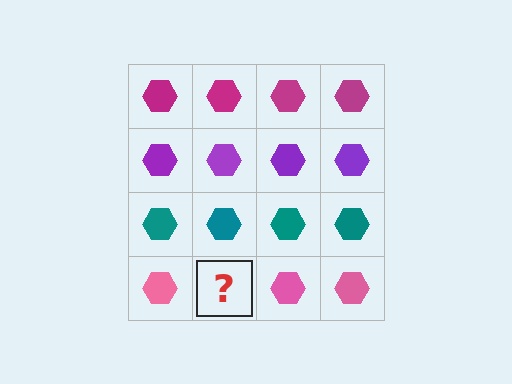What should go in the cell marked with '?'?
The missing cell should contain a pink hexagon.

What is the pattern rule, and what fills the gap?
The rule is that each row has a consistent color. The gap should be filled with a pink hexagon.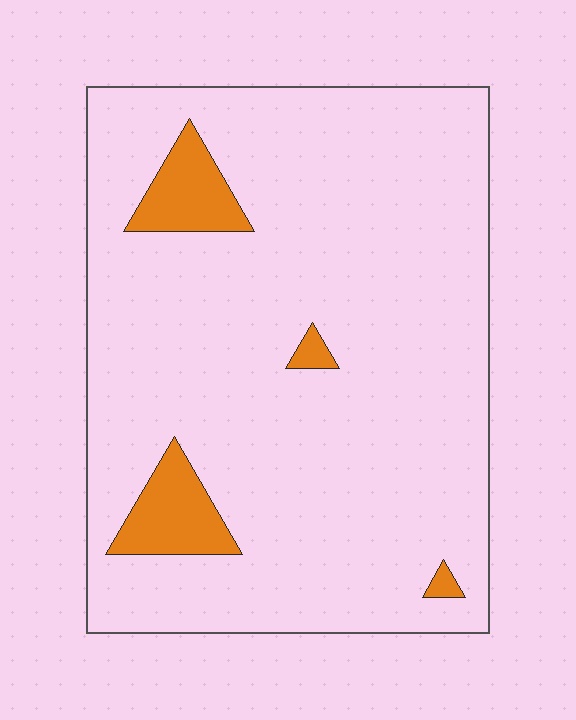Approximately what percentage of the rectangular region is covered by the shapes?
Approximately 10%.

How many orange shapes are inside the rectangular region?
4.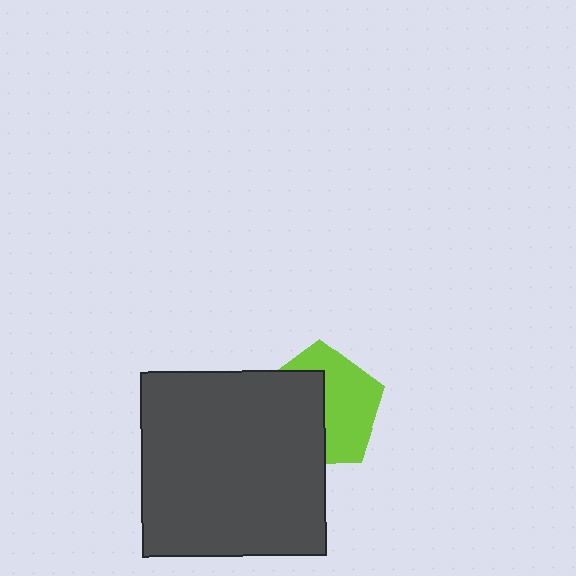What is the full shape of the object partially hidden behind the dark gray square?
The partially hidden object is a lime pentagon.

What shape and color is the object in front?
The object in front is a dark gray square.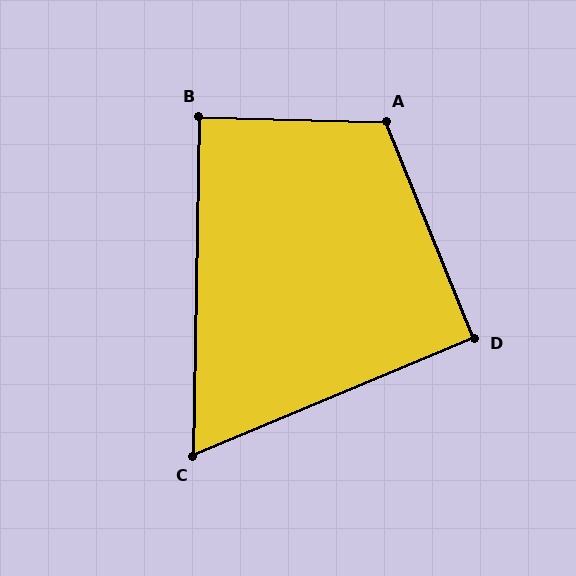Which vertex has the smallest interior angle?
C, at approximately 66 degrees.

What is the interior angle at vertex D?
Approximately 91 degrees (approximately right).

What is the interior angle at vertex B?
Approximately 89 degrees (approximately right).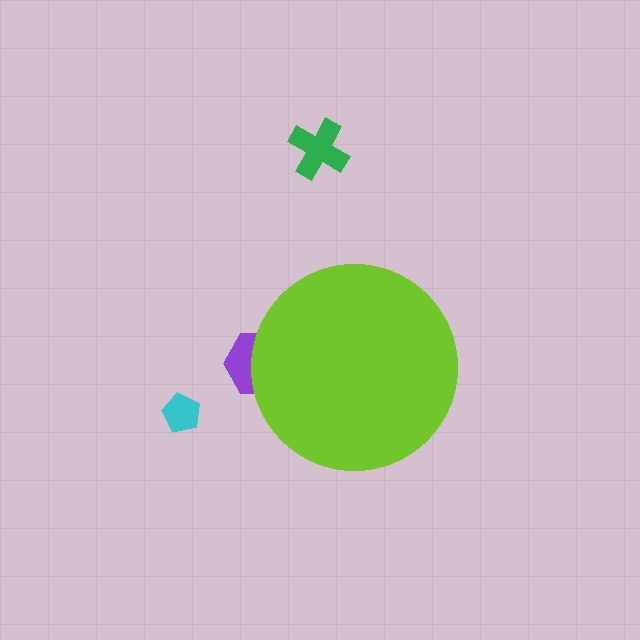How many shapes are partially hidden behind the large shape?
1 shape is partially hidden.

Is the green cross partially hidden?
No, the green cross is fully visible.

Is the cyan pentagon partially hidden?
No, the cyan pentagon is fully visible.